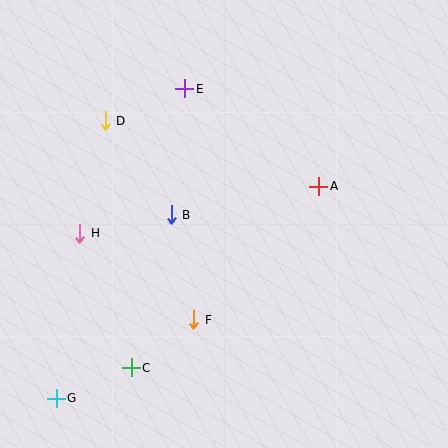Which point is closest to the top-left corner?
Point D is closest to the top-left corner.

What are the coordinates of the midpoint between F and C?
The midpoint between F and C is at (162, 344).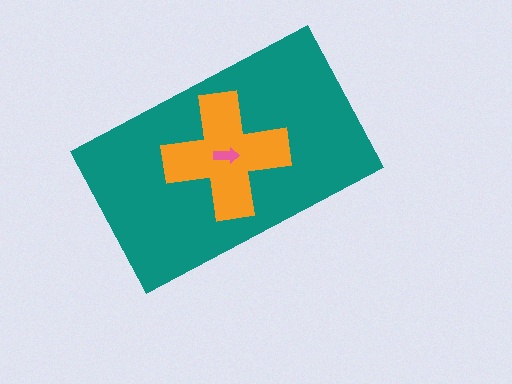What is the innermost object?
The pink arrow.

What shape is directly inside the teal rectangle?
The orange cross.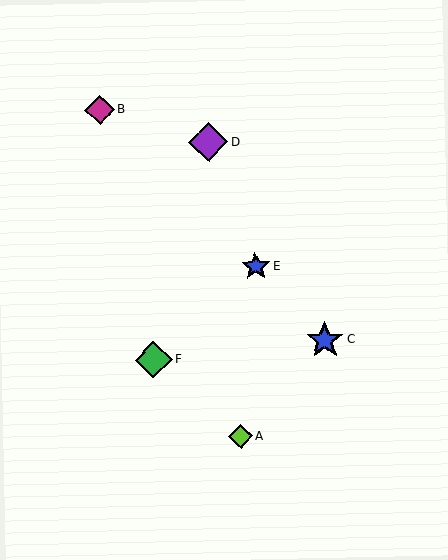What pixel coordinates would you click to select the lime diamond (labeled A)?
Click at (241, 436) to select the lime diamond A.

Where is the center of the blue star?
The center of the blue star is at (256, 266).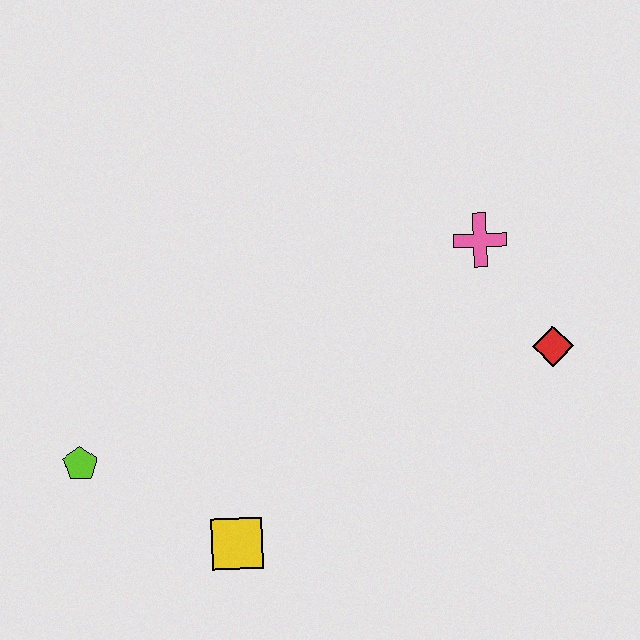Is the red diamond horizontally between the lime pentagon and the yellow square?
No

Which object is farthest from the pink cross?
The lime pentagon is farthest from the pink cross.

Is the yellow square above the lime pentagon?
No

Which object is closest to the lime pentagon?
The yellow square is closest to the lime pentagon.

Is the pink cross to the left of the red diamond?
Yes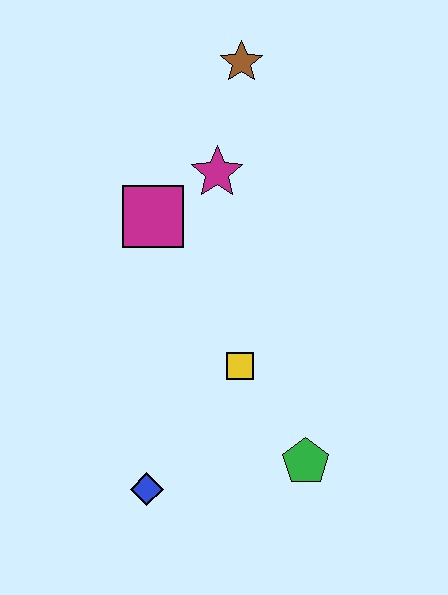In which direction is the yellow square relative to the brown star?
The yellow square is below the brown star.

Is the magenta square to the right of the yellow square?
No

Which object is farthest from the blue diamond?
The brown star is farthest from the blue diamond.